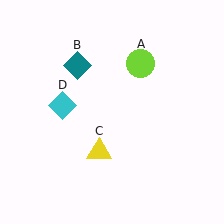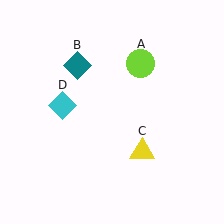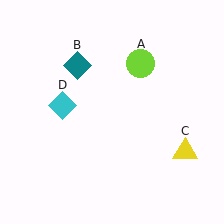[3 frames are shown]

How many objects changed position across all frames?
1 object changed position: yellow triangle (object C).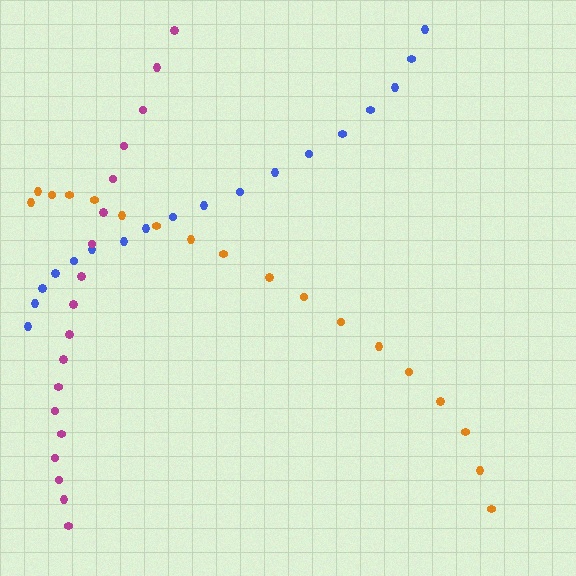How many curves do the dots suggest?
There are 3 distinct paths.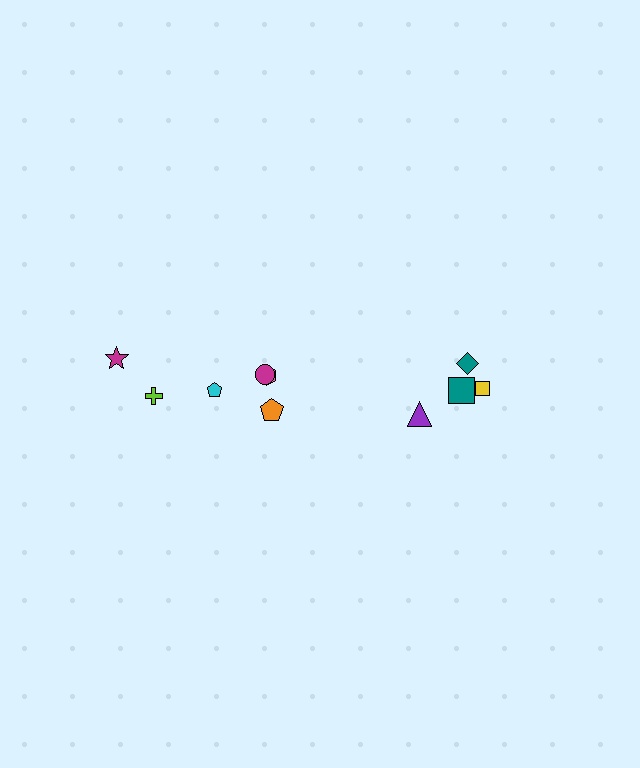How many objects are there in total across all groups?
There are 10 objects.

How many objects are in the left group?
There are 6 objects.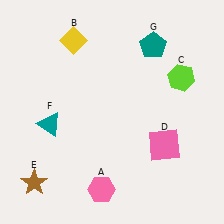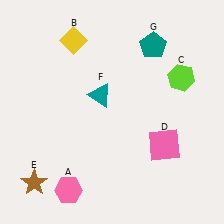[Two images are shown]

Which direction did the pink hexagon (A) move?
The pink hexagon (A) moved left.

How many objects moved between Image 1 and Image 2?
2 objects moved between the two images.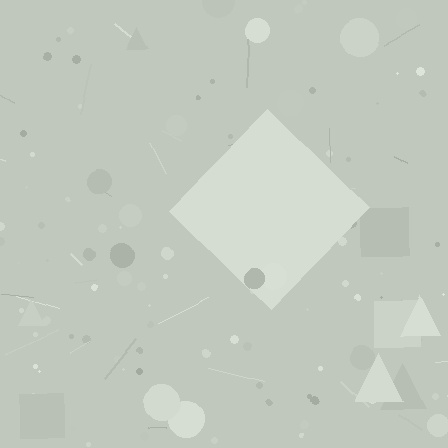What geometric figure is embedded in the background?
A diamond is embedded in the background.